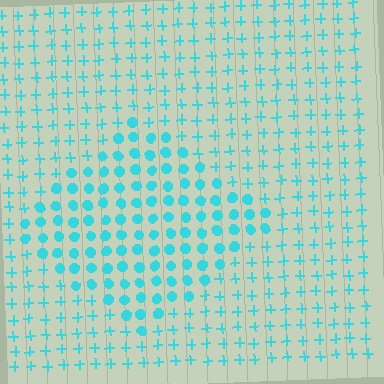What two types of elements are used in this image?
The image uses circles inside the diamond region and plus signs outside it.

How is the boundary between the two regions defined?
The boundary is defined by a change in element shape: circles inside vs. plus signs outside. All elements share the same color and spacing.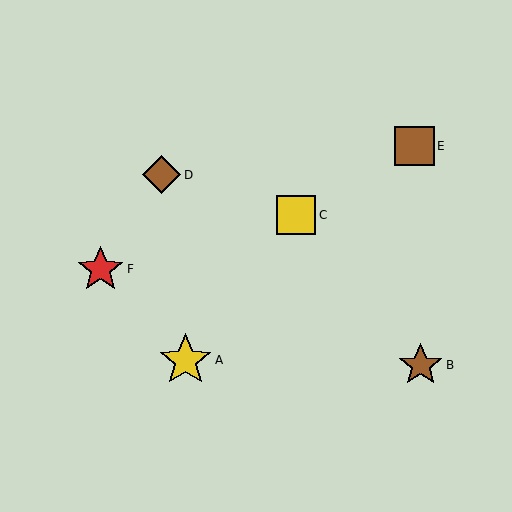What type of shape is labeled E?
Shape E is a brown square.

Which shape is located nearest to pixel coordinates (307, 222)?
The yellow square (labeled C) at (296, 215) is nearest to that location.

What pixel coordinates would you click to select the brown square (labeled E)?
Click at (415, 146) to select the brown square E.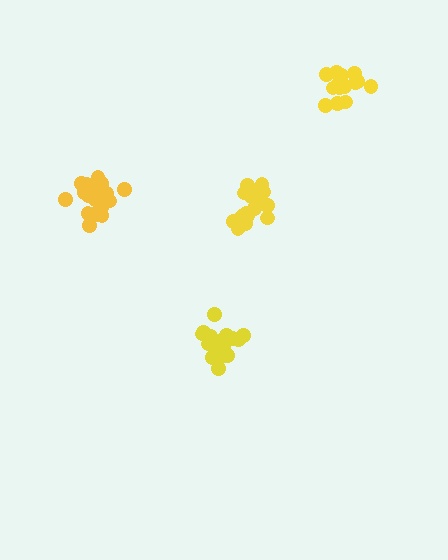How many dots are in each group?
Group 1: 18 dots, Group 2: 19 dots, Group 3: 19 dots, Group 4: 16 dots (72 total).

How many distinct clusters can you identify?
There are 4 distinct clusters.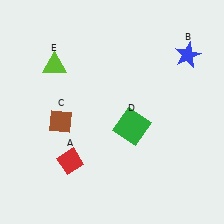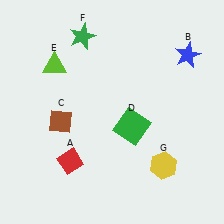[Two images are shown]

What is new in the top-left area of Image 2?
A green star (F) was added in the top-left area of Image 2.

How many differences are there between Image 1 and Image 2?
There are 2 differences between the two images.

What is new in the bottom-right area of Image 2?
A yellow hexagon (G) was added in the bottom-right area of Image 2.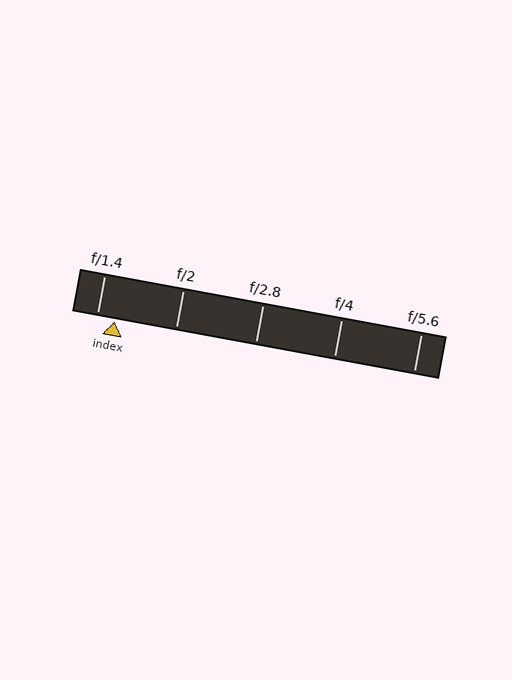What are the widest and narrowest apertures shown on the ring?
The widest aperture shown is f/1.4 and the narrowest is f/5.6.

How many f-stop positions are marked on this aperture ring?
There are 5 f-stop positions marked.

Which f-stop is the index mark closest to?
The index mark is closest to f/1.4.